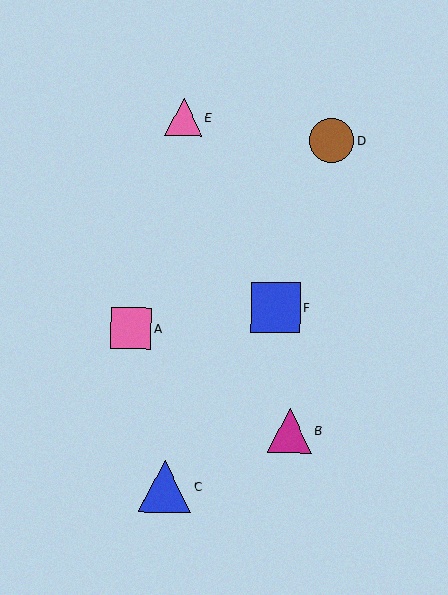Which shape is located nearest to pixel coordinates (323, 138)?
The brown circle (labeled D) at (332, 140) is nearest to that location.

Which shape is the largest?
The blue triangle (labeled C) is the largest.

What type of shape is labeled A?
Shape A is a pink square.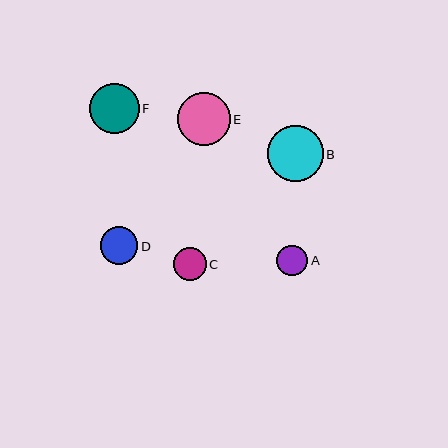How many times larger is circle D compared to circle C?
Circle D is approximately 1.1 times the size of circle C.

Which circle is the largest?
Circle B is the largest with a size of approximately 56 pixels.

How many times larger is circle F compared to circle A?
Circle F is approximately 1.6 times the size of circle A.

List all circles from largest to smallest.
From largest to smallest: B, E, F, D, C, A.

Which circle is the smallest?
Circle A is the smallest with a size of approximately 31 pixels.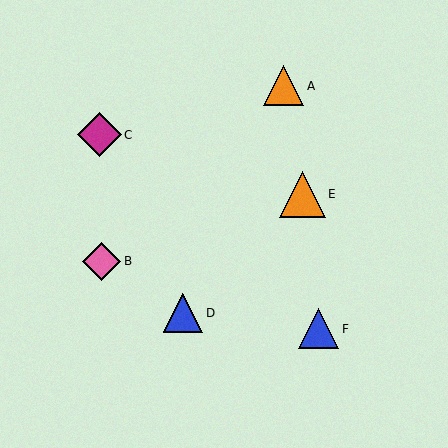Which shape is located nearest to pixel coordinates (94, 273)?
The pink diamond (labeled B) at (102, 261) is nearest to that location.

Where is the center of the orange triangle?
The center of the orange triangle is at (302, 194).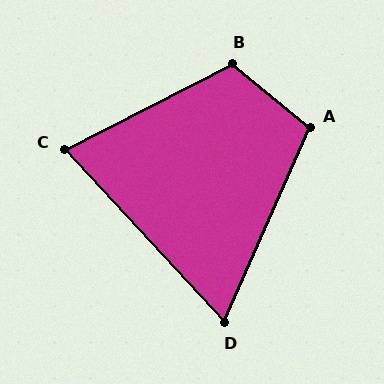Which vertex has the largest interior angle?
B, at approximately 113 degrees.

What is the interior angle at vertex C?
Approximately 74 degrees (acute).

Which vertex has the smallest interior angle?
D, at approximately 67 degrees.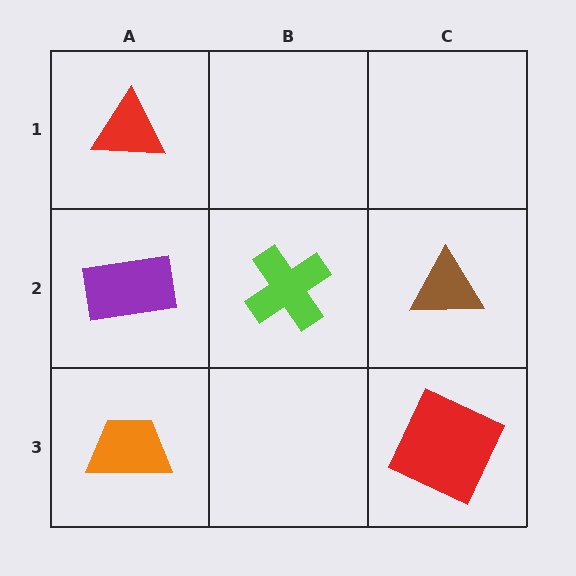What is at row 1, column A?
A red triangle.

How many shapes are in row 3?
2 shapes.